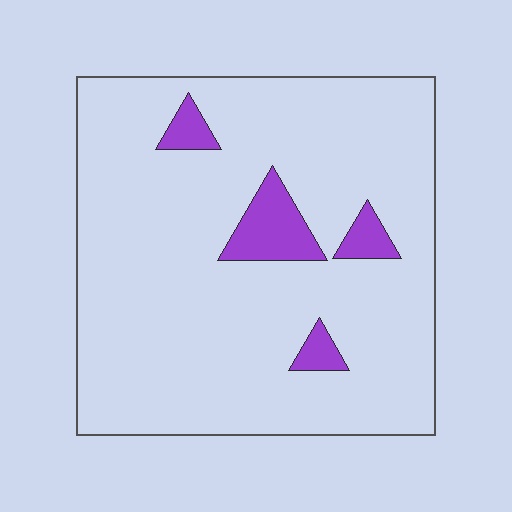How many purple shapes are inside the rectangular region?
4.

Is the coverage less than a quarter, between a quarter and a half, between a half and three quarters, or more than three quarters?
Less than a quarter.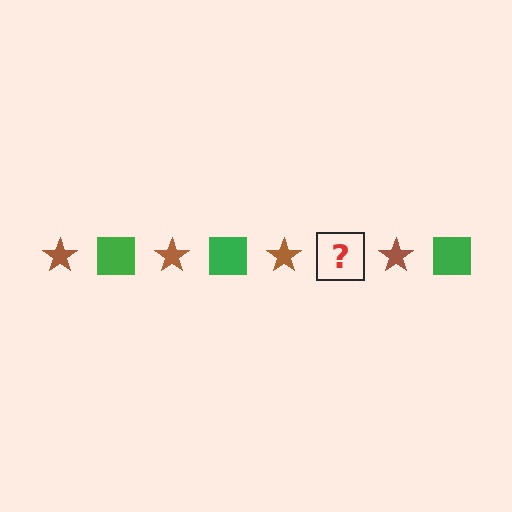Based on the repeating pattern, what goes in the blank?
The blank should be a green square.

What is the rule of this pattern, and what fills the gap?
The rule is that the pattern alternates between brown star and green square. The gap should be filled with a green square.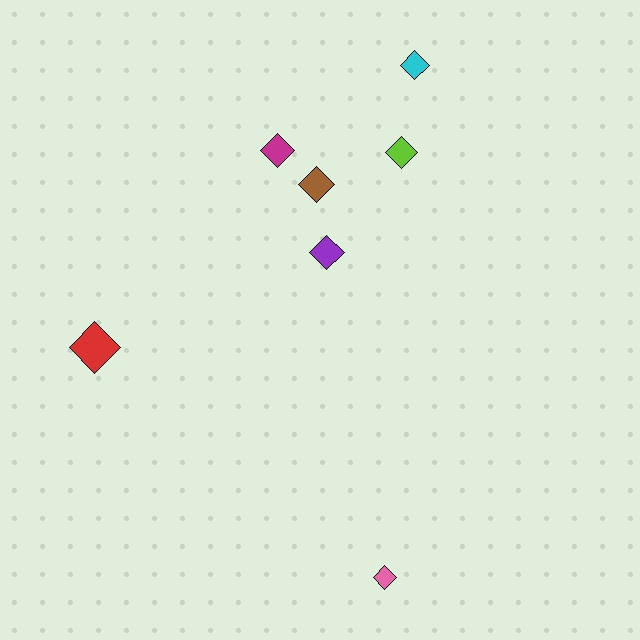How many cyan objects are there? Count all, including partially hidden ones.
There is 1 cyan object.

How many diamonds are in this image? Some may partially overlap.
There are 7 diamonds.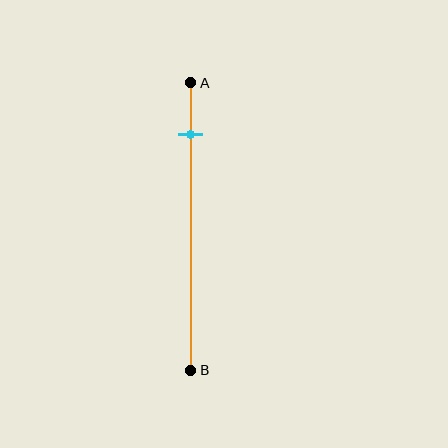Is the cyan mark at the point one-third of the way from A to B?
No, the mark is at about 20% from A, not at the 33% one-third point.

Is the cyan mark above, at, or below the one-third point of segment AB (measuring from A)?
The cyan mark is above the one-third point of segment AB.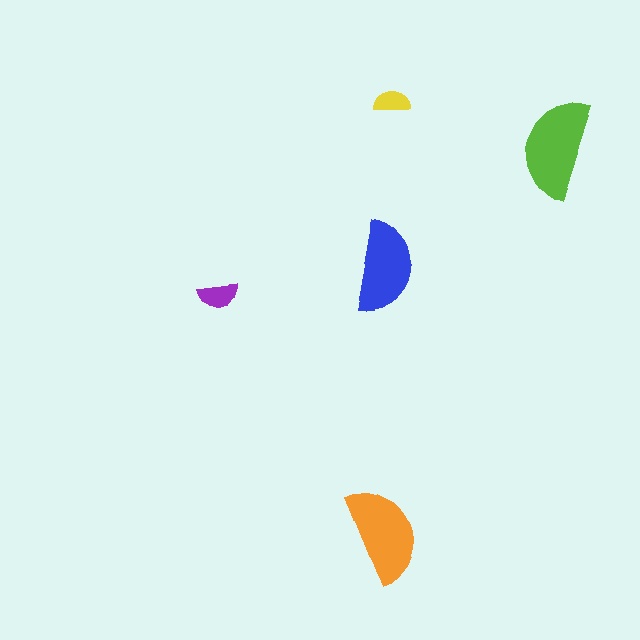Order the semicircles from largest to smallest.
the lime one, the orange one, the blue one, the purple one, the yellow one.